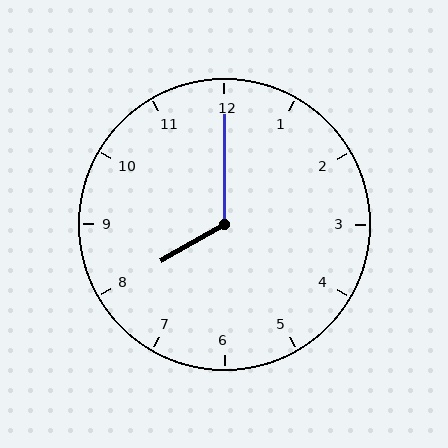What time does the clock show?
8:00.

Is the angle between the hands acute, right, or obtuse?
It is obtuse.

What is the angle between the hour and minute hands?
Approximately 120 degrees.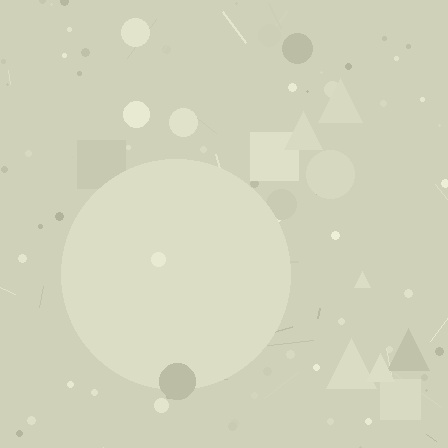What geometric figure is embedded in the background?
A circle is embedded in the background.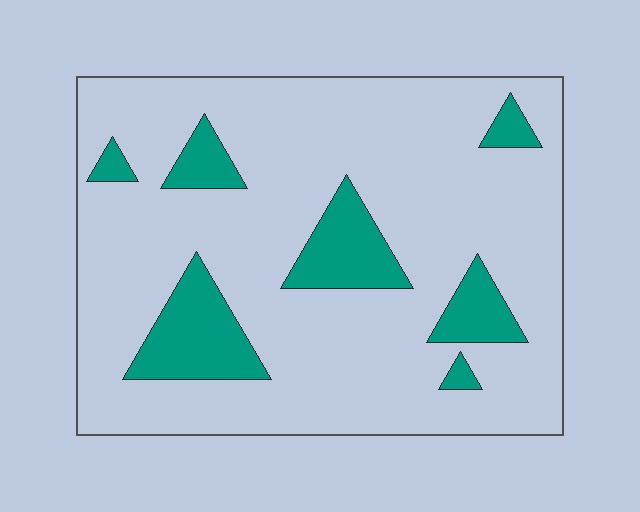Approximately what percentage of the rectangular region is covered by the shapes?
Approximately 15%.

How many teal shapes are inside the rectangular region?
7.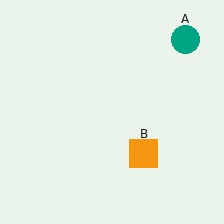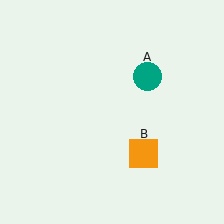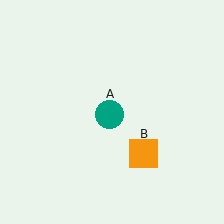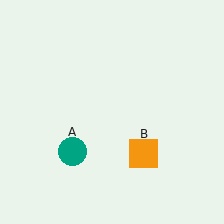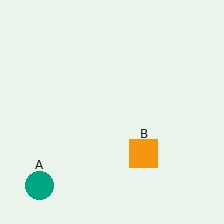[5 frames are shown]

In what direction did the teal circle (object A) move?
The teal circle (object A) moved down and to the left.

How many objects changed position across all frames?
1 object changed position: teal circle (object A).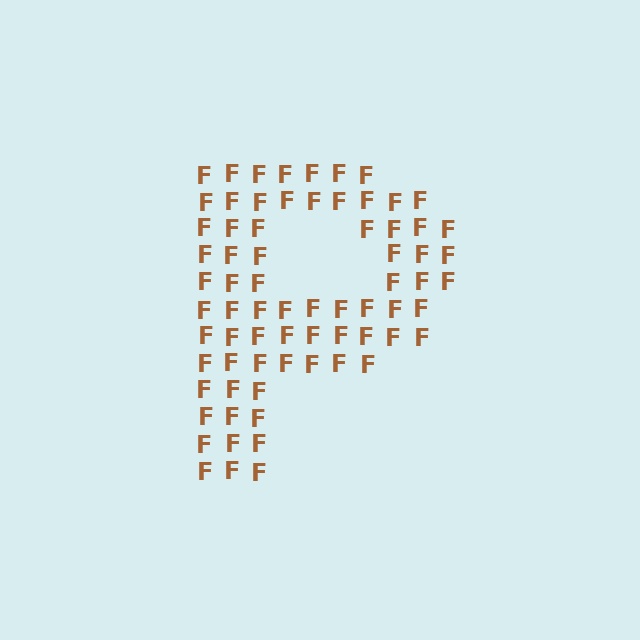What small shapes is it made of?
It is made of small letter F's.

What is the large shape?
The large shape is the letter P.